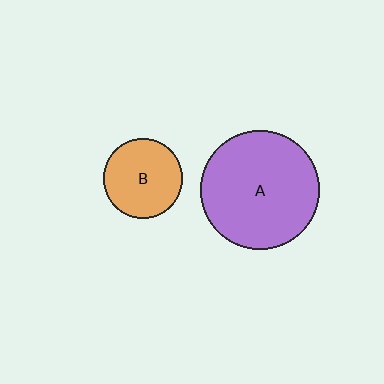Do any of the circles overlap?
No, none of the circles overlap.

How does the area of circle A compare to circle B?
Approximately 2.2 times.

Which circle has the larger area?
Circle A (purple).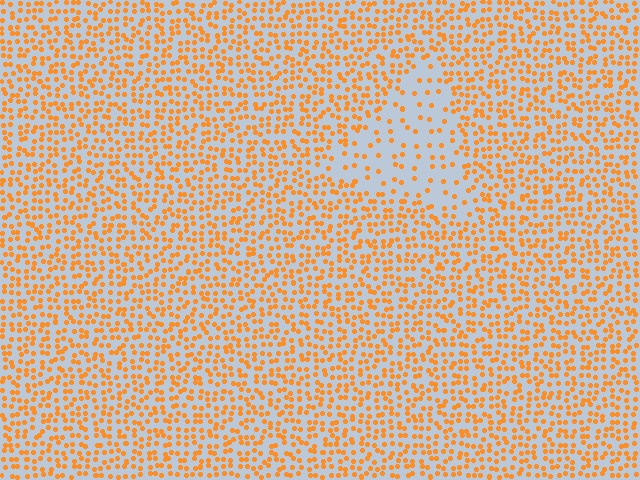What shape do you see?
I see a triangle.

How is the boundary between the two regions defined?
The boundary is defined by a change in element density (approximately 2.7x ratio). All elements are the same color, size, and shape.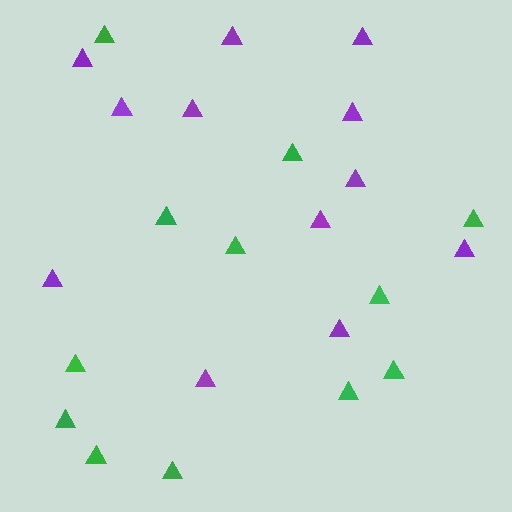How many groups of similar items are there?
There are 2 groups: one group of purple triangles (12) and one group of green triangles (12).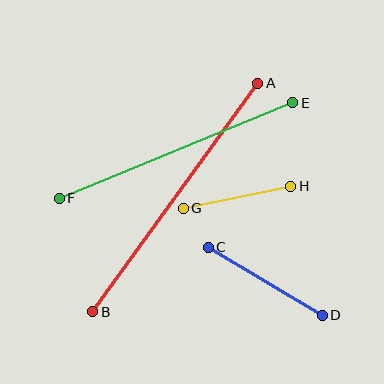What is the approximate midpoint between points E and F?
The midpoint is at approximately (176, 151) pixels.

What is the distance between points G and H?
The distance is approximately 110 pixels.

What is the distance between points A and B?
The distance is approximately 282 pixels.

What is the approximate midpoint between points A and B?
The midpoint is at approximately (175, 197) pixels.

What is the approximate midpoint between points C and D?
The midpoint is at approximately (265, 281) pixels.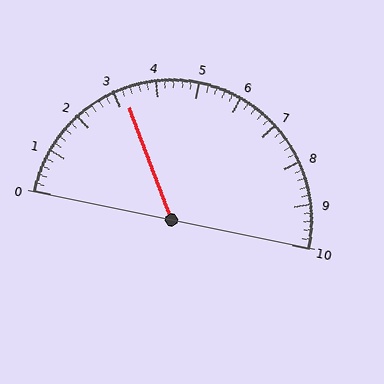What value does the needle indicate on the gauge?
The needle indicates approximately 3.2.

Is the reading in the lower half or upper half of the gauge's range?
The reading is in the lower half of the range (0 to 10).